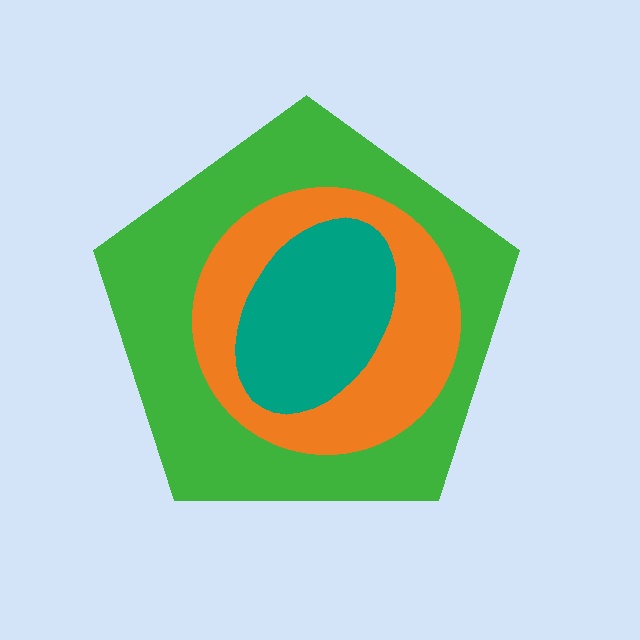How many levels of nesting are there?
3.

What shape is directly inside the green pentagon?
The orange circle.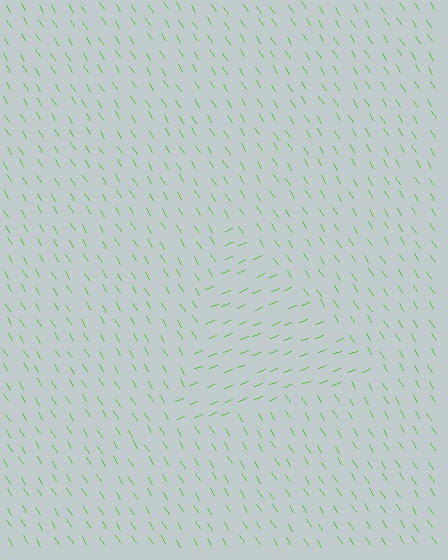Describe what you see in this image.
The image is filled with small lime line segments. A triangle region in the image has lines oriented differently from the surrounding lines, creating a visible texture boundary.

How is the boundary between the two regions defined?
The boundary is defined purely by a change in line orientation (approximately 79 degrees difference). All lines are the same color and thickness.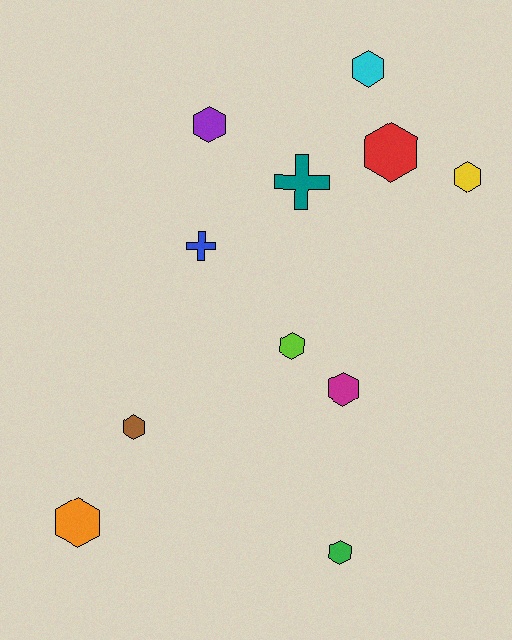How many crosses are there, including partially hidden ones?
There are 2 crosses.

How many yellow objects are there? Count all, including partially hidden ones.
There is 1 yellow object.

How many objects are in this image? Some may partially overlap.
There are 11 objects.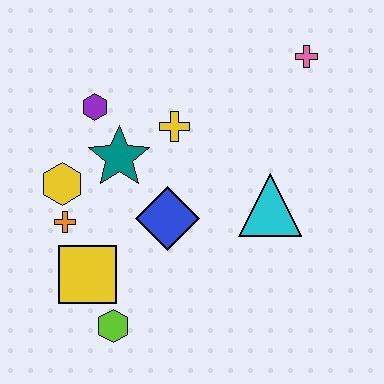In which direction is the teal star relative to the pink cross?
The teal star is to the left of the pink cross.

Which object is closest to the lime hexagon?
The yellow square is closest to the lime hexagon.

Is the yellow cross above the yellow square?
Yes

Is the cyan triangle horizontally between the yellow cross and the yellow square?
No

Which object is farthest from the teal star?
The pink cross is farthest from the teal star.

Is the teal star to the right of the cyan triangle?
No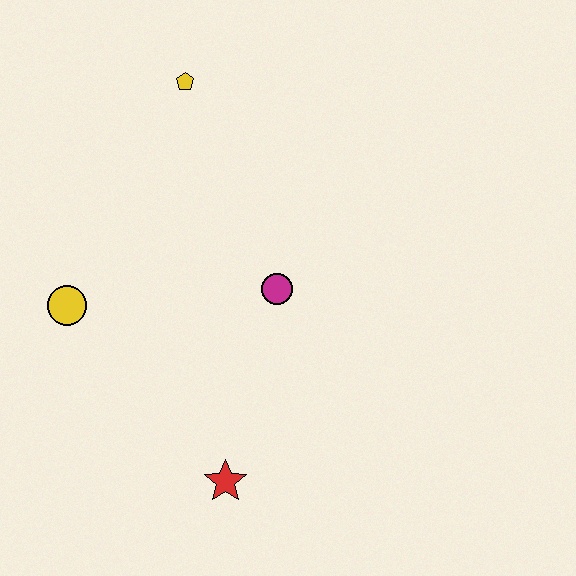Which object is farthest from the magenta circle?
The yellow pentagon is farthest from the magenta circle.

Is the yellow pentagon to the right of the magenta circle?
No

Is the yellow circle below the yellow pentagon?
Yes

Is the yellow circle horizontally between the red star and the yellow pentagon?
No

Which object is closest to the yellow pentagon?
The magenta circle is closest to the yellow pentagon.